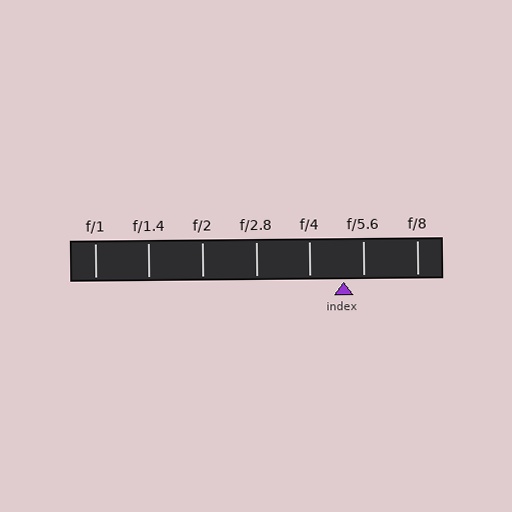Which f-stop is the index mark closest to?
The index mark is closest to f/5.6.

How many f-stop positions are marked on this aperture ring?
There are 7 f-stop positions marked.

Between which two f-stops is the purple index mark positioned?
The index mark is between f/4 and f/5.6.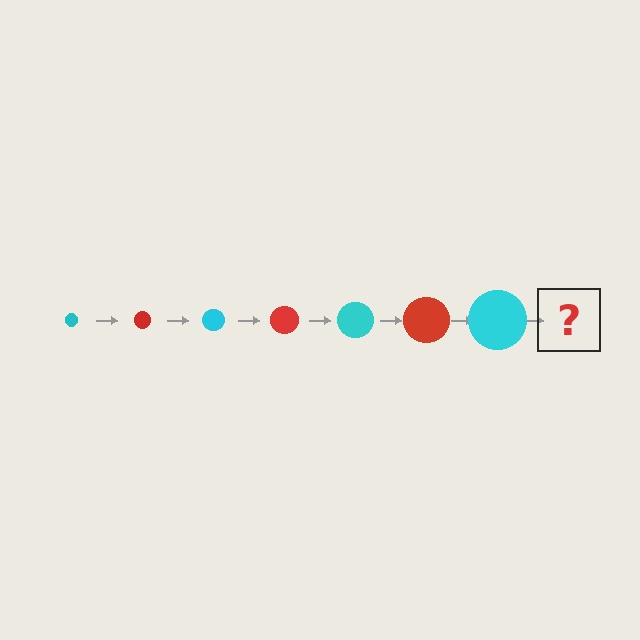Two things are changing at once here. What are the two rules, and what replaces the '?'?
The two rules are that the circle grows larger each step and the color cycles through cyan and red. The '?' should be a red circle, larger than the previous one.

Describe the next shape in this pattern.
It should be a red circle, larger than the previous one.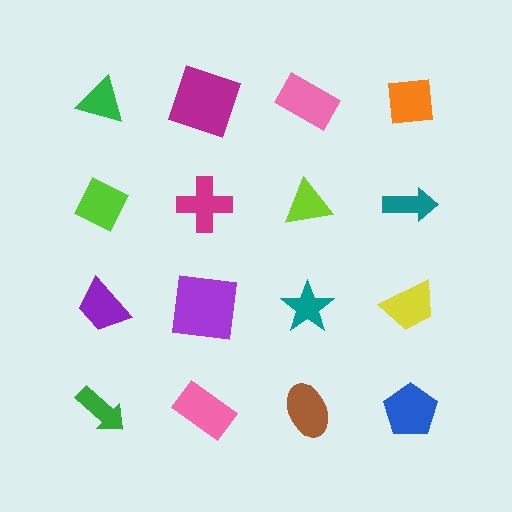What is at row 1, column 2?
A magenta square.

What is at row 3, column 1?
A purple trapezoid.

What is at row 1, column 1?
A green triangle.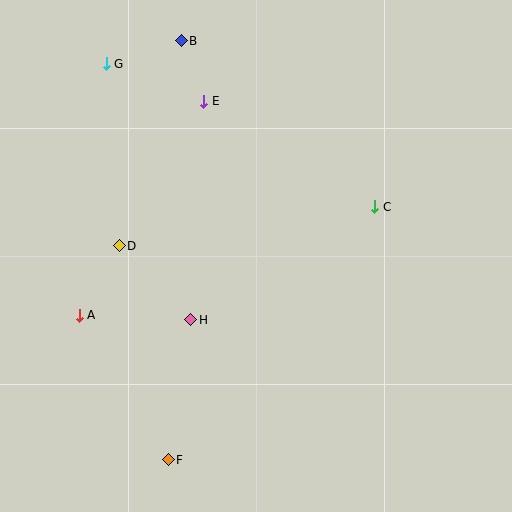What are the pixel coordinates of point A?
Point A is at (79, 315).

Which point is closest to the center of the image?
Point H at (191, 320) is closest to the center.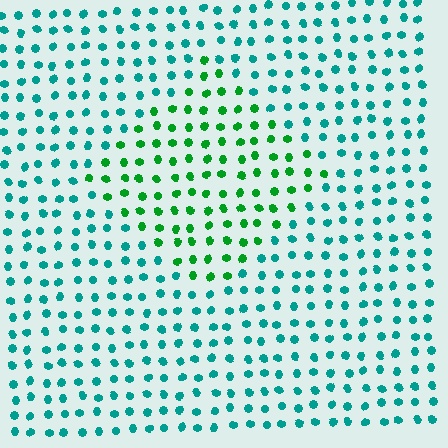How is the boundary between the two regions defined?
The boundary is defined purely by a slight shift in hue (about 44 degrees). Spacing, size, and orientation are identical on both sides.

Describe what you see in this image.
The image is filled with small teal elements in a uniform arrangement. A diamond-shaped region is visible where the elements are tinted to a slightly different hue, forming a subtle color boundary.